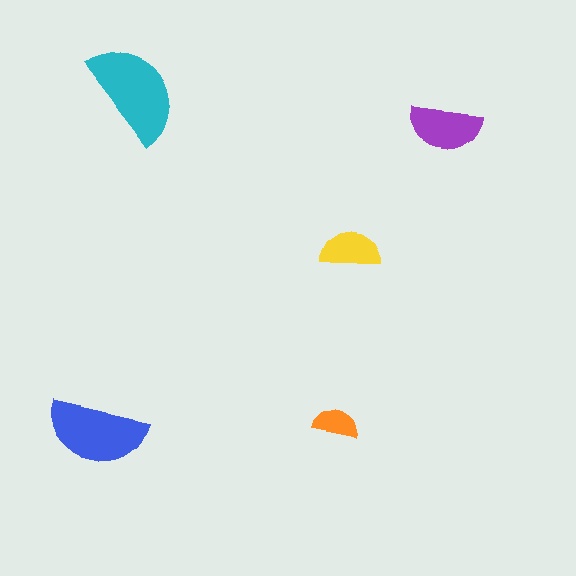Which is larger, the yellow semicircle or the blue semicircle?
The blue one.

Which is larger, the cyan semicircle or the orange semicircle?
The cyan one.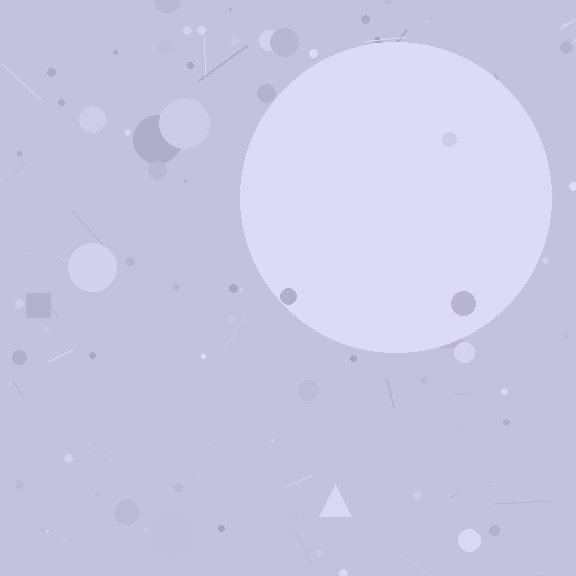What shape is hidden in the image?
A circle is hidden in the image.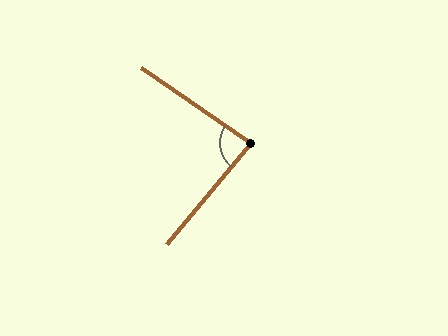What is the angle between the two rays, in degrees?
Approximately 85 degrees.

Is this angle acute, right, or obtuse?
It is approximately a right angle.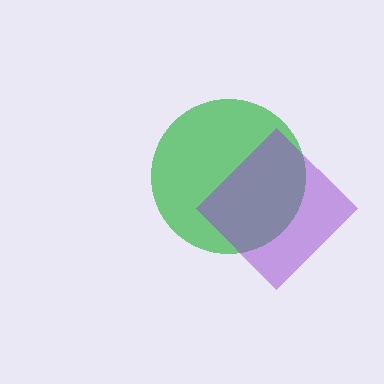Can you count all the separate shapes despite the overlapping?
Yes, there are 2 separate shapes.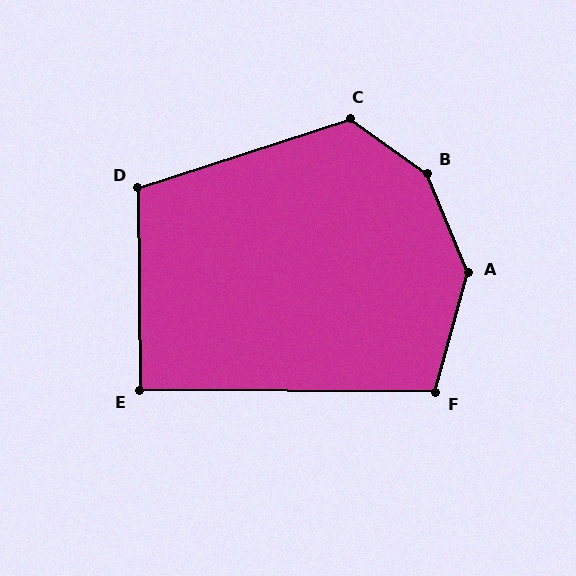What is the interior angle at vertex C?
Approximately 126 degrees (obtuse).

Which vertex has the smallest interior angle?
E, at approximately 91 degrees.